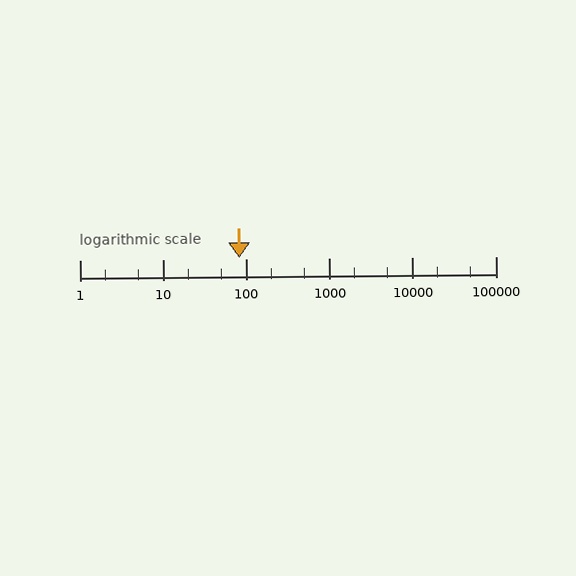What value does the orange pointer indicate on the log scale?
The pointer indicates approximately 83.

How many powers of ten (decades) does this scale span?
The scale spans 5 decades, from 1 to 100000.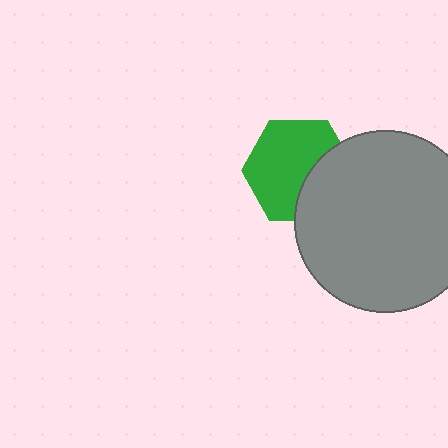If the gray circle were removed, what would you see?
You would see the complete green hexagon.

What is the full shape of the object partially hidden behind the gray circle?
The partially hidden object is a green hexagon.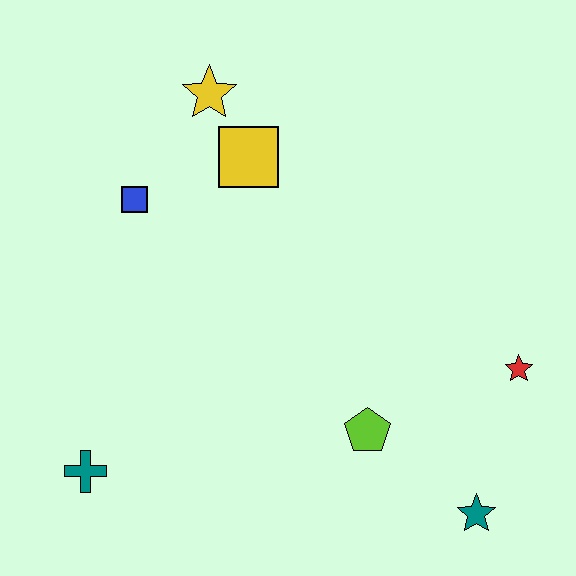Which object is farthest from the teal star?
The yellow star is farthest from the teal star.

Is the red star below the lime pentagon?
No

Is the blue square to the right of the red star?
No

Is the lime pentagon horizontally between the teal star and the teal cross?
Yes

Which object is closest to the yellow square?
The yellow star is closest to the yellow square.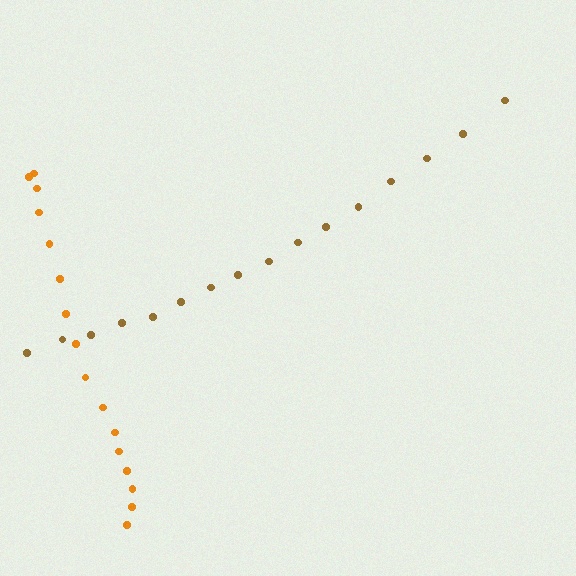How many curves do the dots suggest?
There are 2 distinct paths.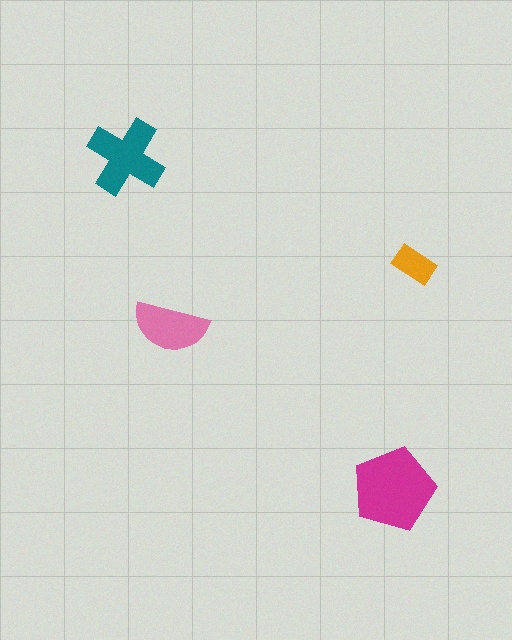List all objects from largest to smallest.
The magenta pentagon, the teal cross, the pink semicircle, the orange rectangle.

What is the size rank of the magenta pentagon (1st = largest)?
1st.